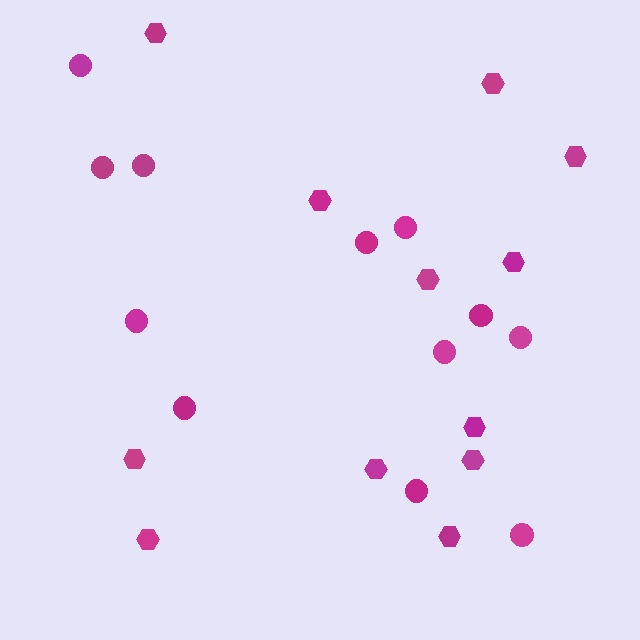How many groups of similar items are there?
There are 2 groups: one group of circles (12) and one group of hexagons (12).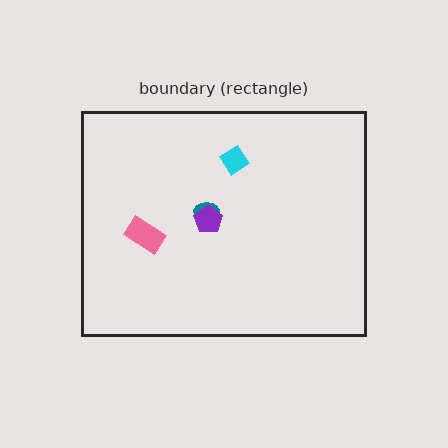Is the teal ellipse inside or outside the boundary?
Inside.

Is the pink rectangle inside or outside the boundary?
Inside.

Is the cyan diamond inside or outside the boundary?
Inside.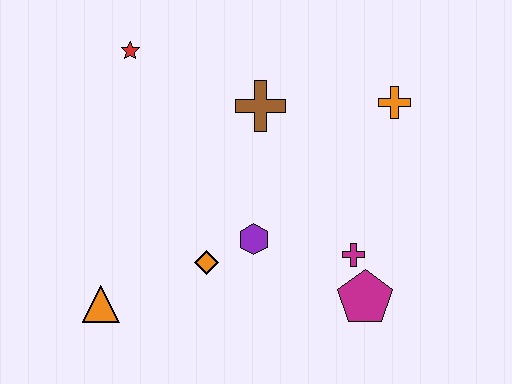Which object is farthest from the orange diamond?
The orange cross is farthest from the orange diamond.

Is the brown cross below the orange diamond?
No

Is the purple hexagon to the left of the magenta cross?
Yes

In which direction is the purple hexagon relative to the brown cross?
The purple hexagon is below the brown cross.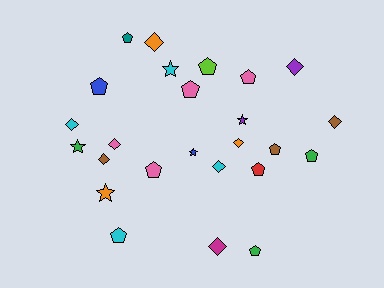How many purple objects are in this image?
There are 2 purple objects.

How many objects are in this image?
There are 25 objects.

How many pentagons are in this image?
There are 11 pentagons.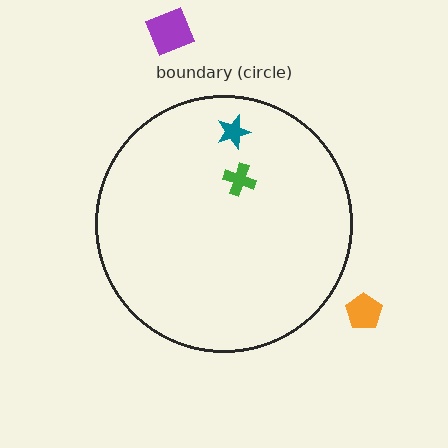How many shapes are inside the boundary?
2 inside, 2 outside.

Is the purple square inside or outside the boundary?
Outside.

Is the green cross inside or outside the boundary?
Inside.